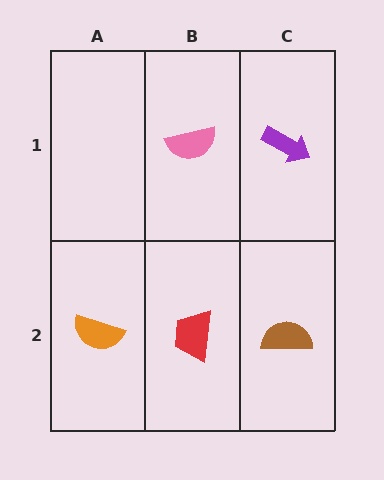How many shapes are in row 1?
2 shapes.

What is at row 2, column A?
An orange semicircle.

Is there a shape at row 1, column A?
No, that cell is empty.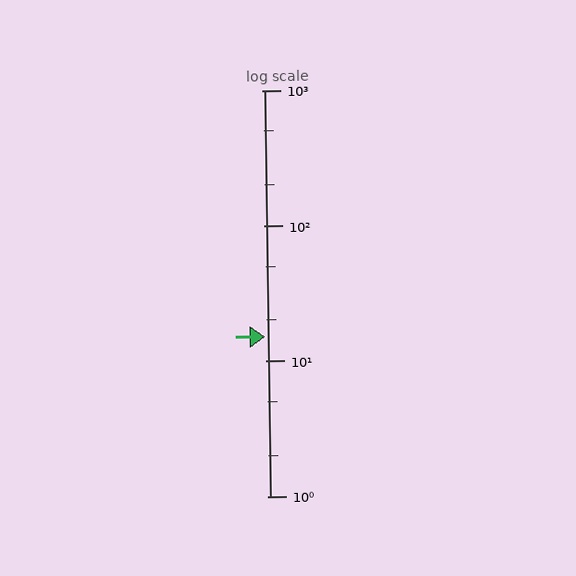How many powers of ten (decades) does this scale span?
The scale spans 3 decades, from 1 to 1000.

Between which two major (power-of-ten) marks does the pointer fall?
The pointer is between 10 and 100.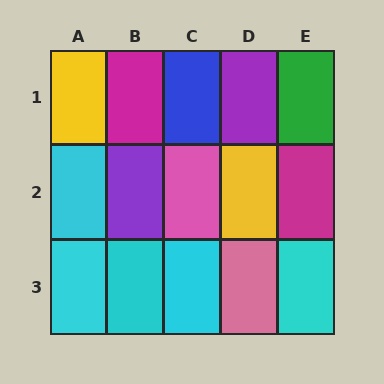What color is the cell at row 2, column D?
Yellow.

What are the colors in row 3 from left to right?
Cyan, cyan, cyan, pink, cyan.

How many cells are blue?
1 cell is blue.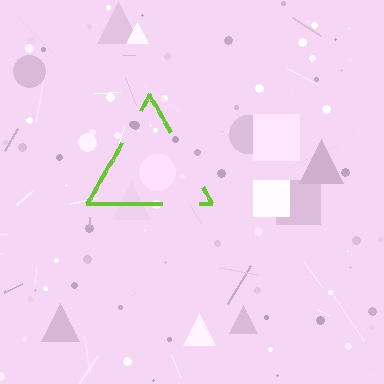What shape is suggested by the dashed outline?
The dashed outline suggests a triangle.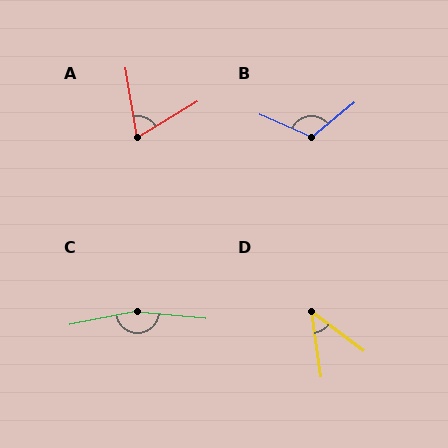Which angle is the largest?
C, at approximately 163 degrees.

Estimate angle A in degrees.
Approximately 68 degrees.